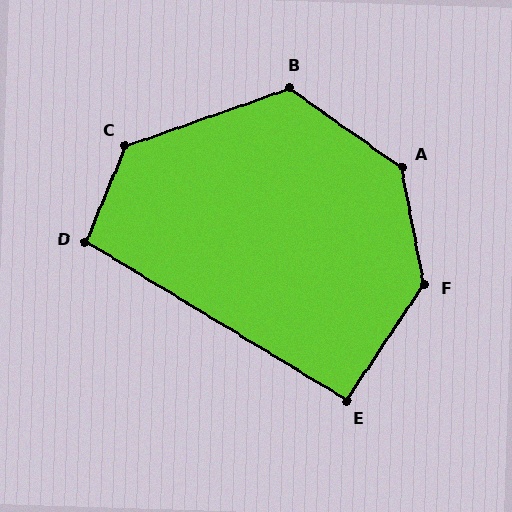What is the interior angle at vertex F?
Approximately 135 degrees (obtuse).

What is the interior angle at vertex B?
Approximately 126 degrees (obtuse).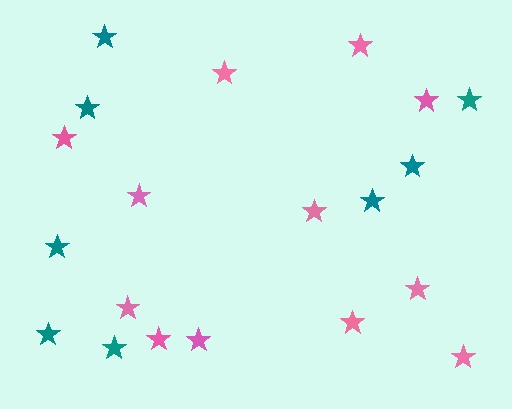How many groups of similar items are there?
There are 2 groups: one group of pink stars (12) and one group of teal stars (8).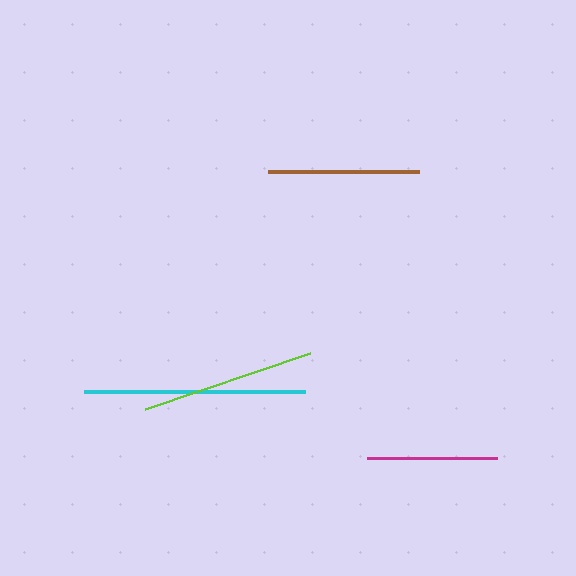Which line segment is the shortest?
The magenta line is the shortest at approximately 131 pixels.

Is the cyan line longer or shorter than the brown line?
The cyan line is longer than the brown line.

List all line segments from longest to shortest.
From longest to shortest: cyan, lime, brown, magenta.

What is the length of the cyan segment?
The cyan segment is approximately 222 pixels long.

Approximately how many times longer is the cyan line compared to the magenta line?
The cyan line is approximately 1.7 times the length of the magenta line.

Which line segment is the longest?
The cyan line is the longest at approximately 222 pixels.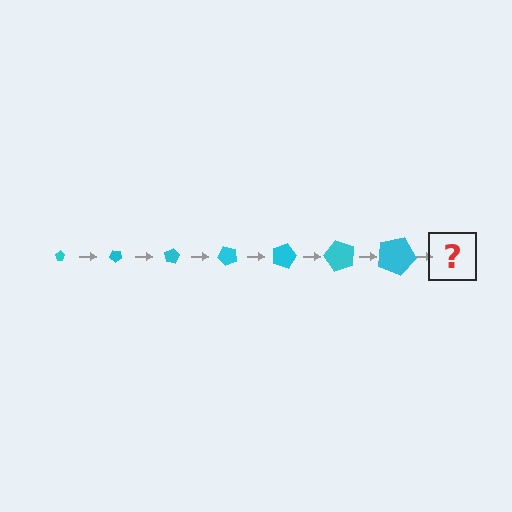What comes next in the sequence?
The next element should be a pentagon, larger than the previous one and rotated 280 degrees from the start.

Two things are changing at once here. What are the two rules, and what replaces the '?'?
The two rules are that the pentagon grows larger each step and it rotates 40 degrees each step. The '?' should be a pentagon, larger than the previous one and rotated 280 degrees from the start.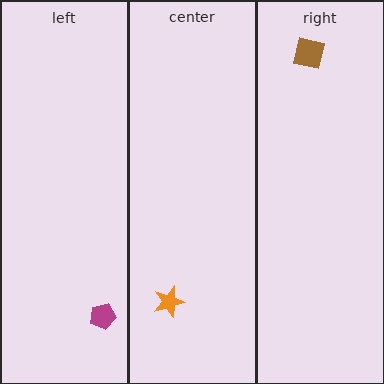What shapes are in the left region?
The magenta pentagon.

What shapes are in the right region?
The brown square.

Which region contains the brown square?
The right region.